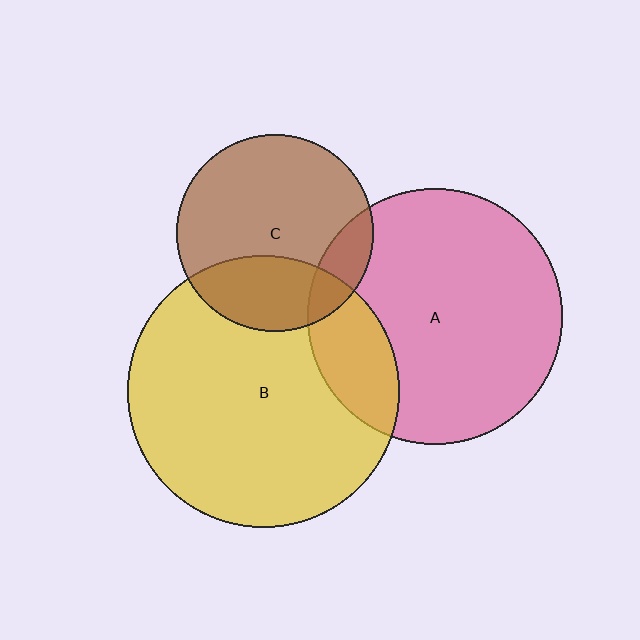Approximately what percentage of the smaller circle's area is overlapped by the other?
Approximately 20%.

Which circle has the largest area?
Circle B (yellow).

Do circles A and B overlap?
Yes.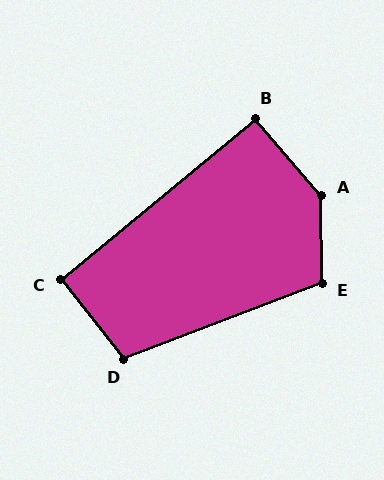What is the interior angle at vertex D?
Approximately 108 degrees (obtuse).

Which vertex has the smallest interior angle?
C, at approximately 91 degrees.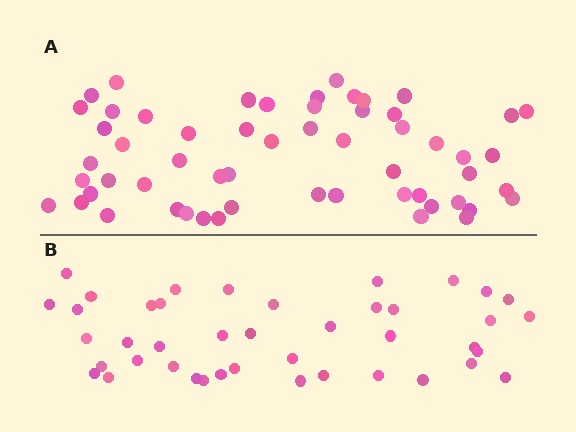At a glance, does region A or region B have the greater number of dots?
Region A (the top region) has more dots.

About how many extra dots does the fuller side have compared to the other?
Region A has approximately 15 more dots than region B.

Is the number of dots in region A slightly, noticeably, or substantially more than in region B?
Region A has noticeably more, but not dramatically so. The ratio is roughly 1.4 to 1.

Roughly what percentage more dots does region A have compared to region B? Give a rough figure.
About 35% more.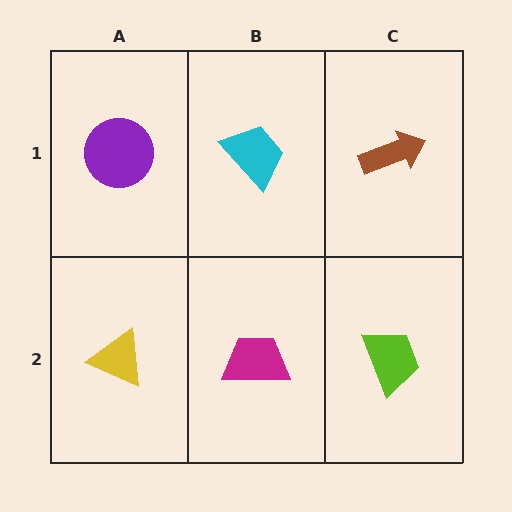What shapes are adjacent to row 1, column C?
A lime trapezoid (row 2, column C), a cyan trapezoid (row 1, column B).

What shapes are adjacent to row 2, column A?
A purple circle (row 1, column A), a magenta trapezoid (row 2, column B).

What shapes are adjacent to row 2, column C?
A brown arrow (row 1, column C), a magenta trapezoid (row 2, column B).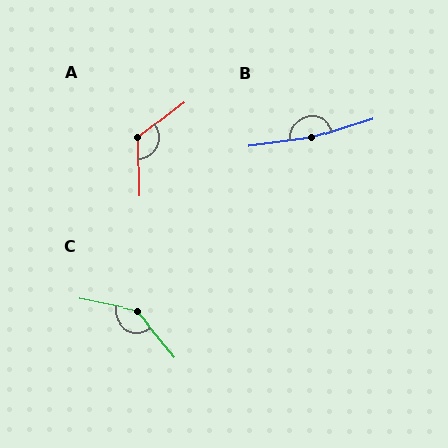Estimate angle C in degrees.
Approximately 140 degrees.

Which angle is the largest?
B, at approximately 170 degrees.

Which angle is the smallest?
A, at approximately 126 degrees.